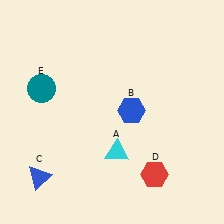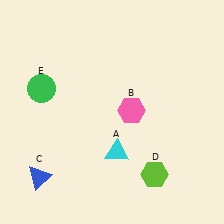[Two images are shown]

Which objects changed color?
B changed from blue to pink. D changed from red to lime. E changed from teal to green.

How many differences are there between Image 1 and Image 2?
There are 3 differences between the two images.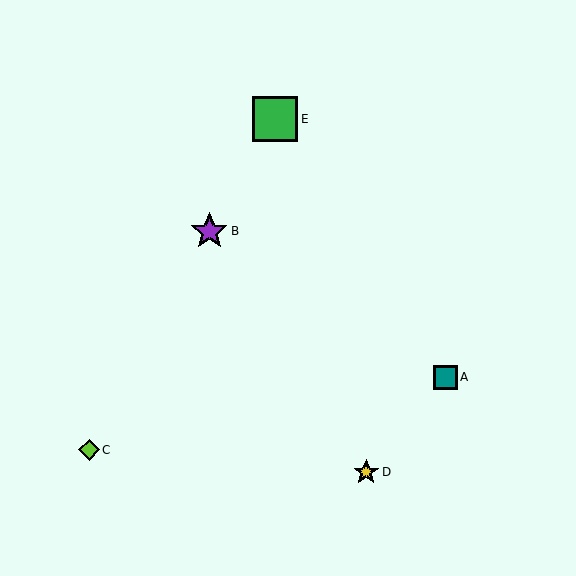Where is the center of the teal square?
The center of the teal square is at (445, 377).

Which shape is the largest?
The green square (labeled E) is the largest.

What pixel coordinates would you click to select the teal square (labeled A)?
Click at (445, 377) to select the teal square A.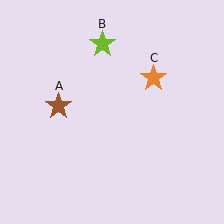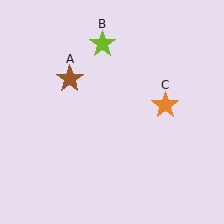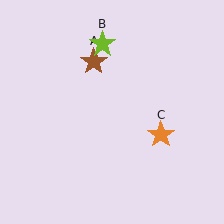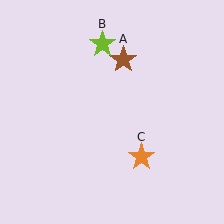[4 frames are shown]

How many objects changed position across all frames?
2 objects changed position: brown star (object A), orange star (object C).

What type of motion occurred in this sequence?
The brown star (object A), orange star (object C) rotated clockwise around the center of the scene.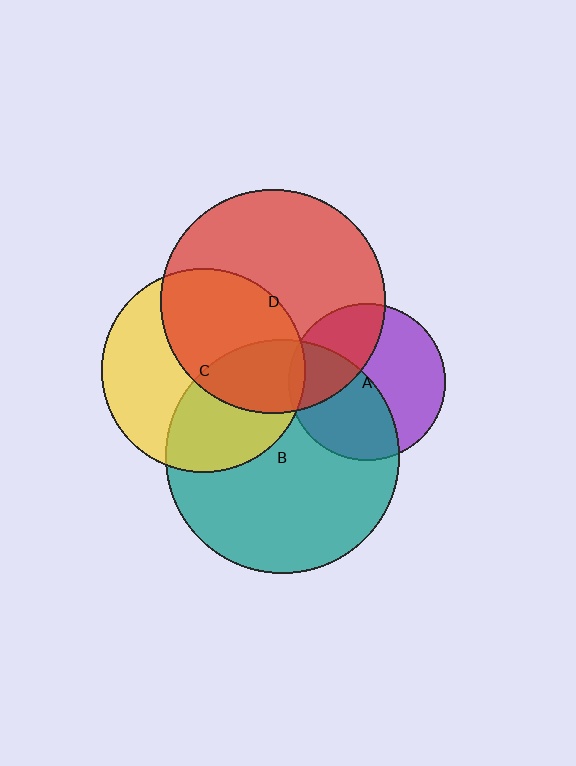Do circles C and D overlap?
Yes.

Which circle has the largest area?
Circle B (teal).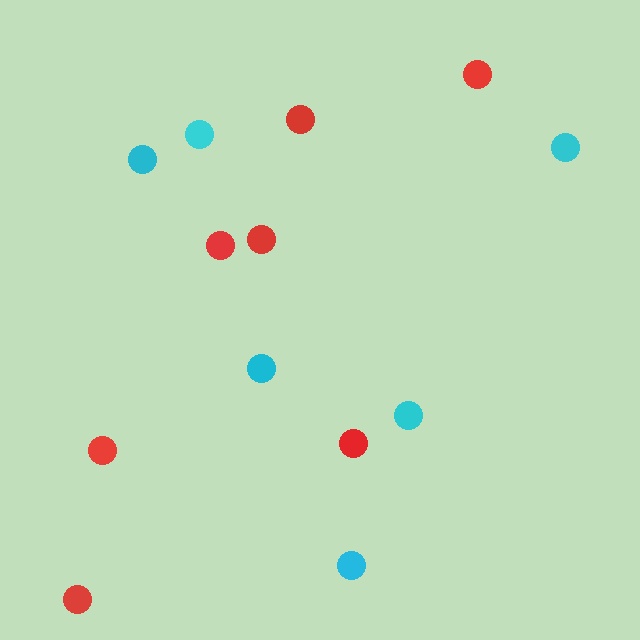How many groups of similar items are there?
There are 2 groups: one group of cyan circles (6) and one group of red circles (7).